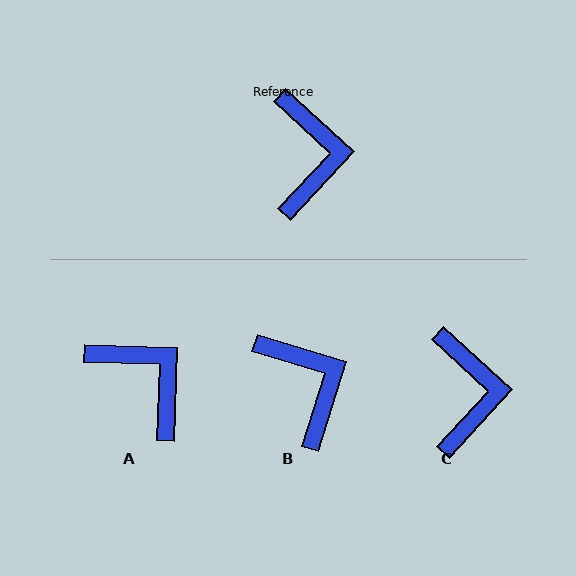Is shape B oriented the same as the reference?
No, it is off by about 25 degrees.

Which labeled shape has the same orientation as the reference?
C.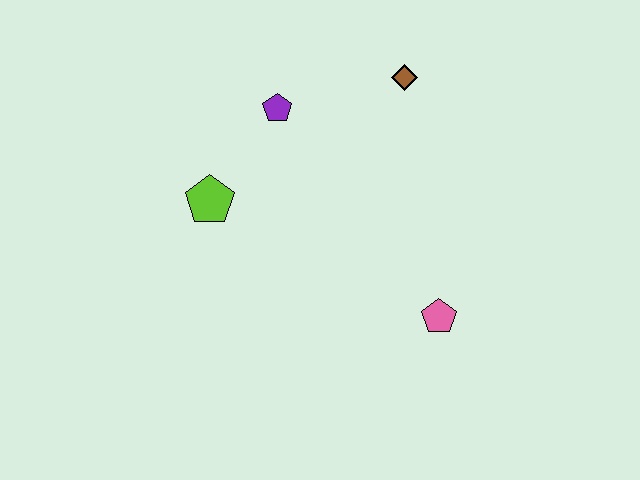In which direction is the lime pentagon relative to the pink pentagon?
The lime pentagon is to the left of the pink pentagon.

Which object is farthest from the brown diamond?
The pink pentagon is farthest from the brown diamond.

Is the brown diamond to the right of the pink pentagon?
No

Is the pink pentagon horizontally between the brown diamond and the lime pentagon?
No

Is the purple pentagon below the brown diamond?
Yes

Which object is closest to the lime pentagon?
The purple pentagon is closest to the lime pentagon.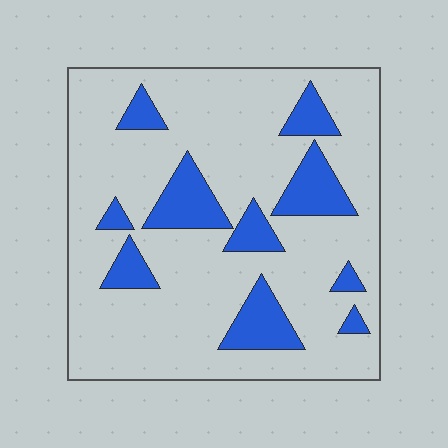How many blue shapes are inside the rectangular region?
10.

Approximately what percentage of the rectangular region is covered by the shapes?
Approximately 20%.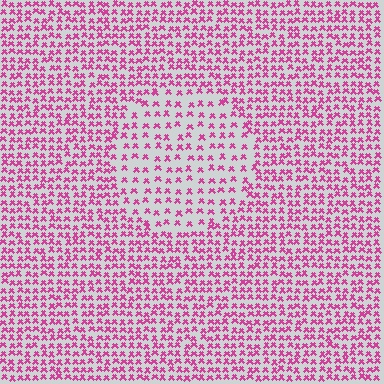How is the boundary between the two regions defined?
The boundary is defined by a change in element density (approximately 1.9x ratio). All elements are the same color, size, and shape.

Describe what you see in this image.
The image contains small magenta elements arranged at two different densities. A circle-shaped region is visible where the elements are less densely packed than the surrounding area.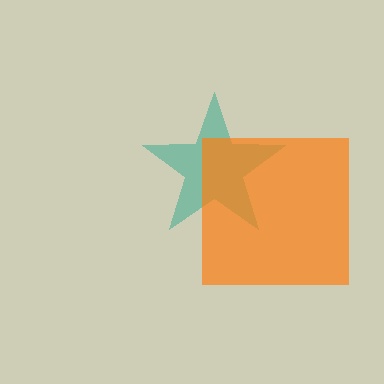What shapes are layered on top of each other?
The layered shapes are: a teal star, an orange square.